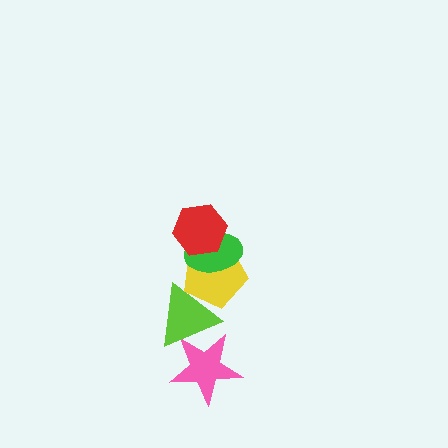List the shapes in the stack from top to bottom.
From top to bottom: the red hexagon, the green ellipse, the yellow pentagon, the lime triangle, the pink star.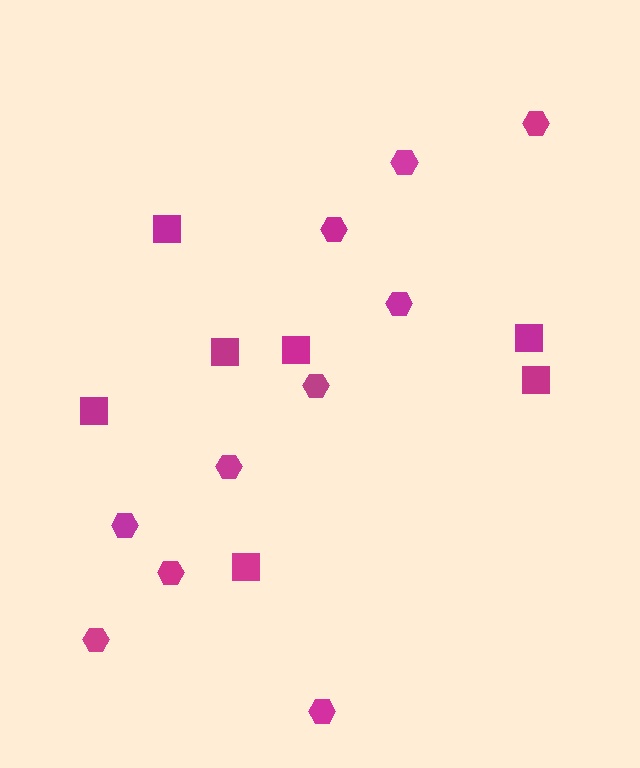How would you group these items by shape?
There are 2 groups: one group of squares (7) and one group of hexagons (10).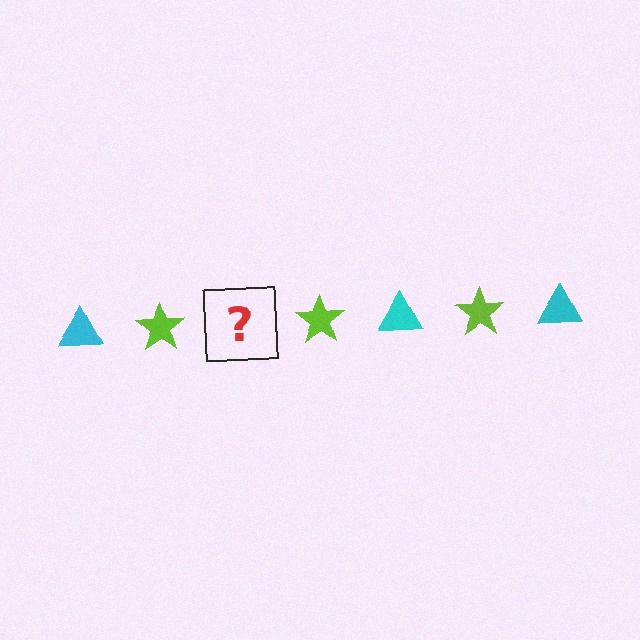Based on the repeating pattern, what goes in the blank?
The blank should be a cyan triangle.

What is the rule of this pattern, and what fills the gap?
The rule is that the pattern alternates between cyan triangle and lime star. The gap should be filled with a cyan triangle.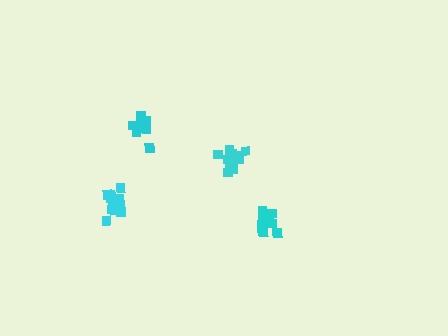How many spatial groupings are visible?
There are 4 spatial groupings.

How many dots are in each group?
Group 1: 12 dots, Group 2: 14 dots, Group 3: 13 dots, Group 4: 9 dots (48 total).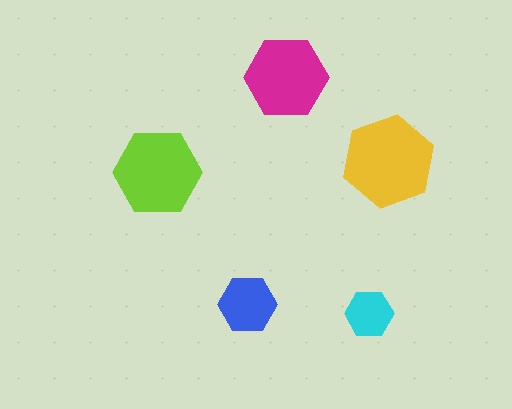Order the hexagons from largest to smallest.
the yellow one, the lime one, the magenta one, the blue one, the cyan one.